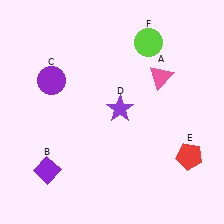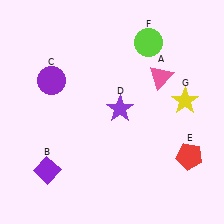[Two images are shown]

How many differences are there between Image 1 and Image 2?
There is 1 difference between the two images.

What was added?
A yellow star (G) was added in Image 2.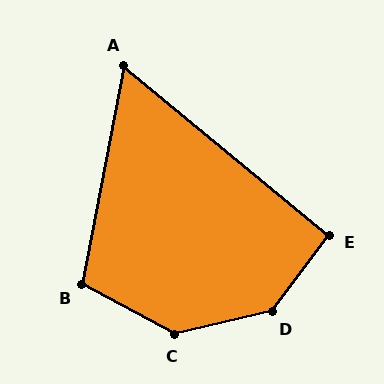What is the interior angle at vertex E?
Approximately 93 degrees (approximately right).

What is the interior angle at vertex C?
Approximately 138 degrees (obtuse).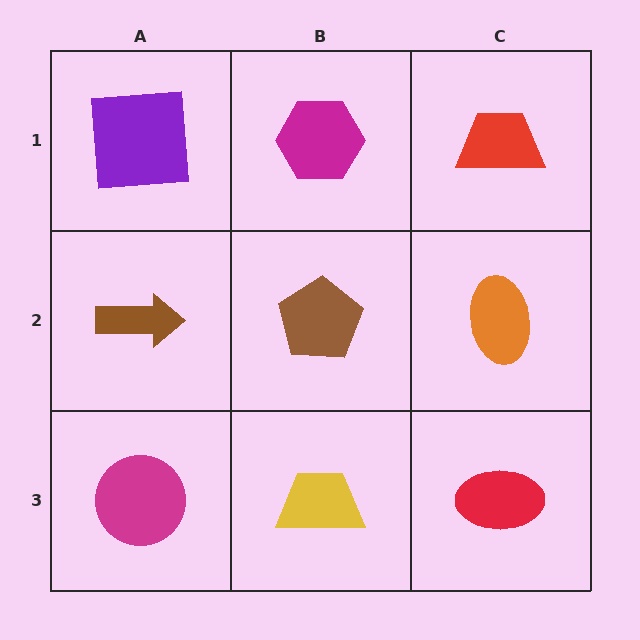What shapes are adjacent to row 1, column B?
A brown pentagon (row 2, column B), a purple square (row 1, column A), a red trapezoid (row 1, column C).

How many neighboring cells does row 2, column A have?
3.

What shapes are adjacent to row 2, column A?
A purple square (row 1, column A), a magenta circle (row 3, column A), a brown pentagon (row 2, column B).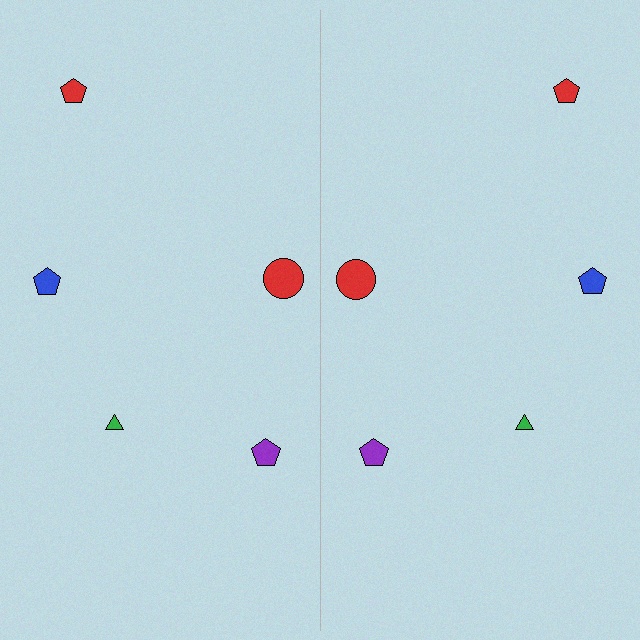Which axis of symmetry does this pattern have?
The pattern has a vertical axis of symmetry running through the center of the image.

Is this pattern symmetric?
Yes, this pattern has bilateral (reflection) symmetry.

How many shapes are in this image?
There are 10 shapes in this image.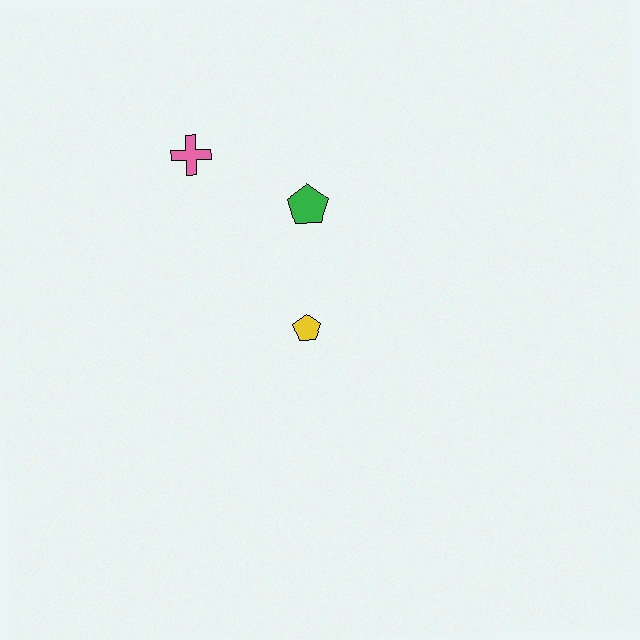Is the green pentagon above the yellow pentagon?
Yes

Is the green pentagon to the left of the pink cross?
No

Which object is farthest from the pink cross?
The yellow pentagon is farthest from the pink cross.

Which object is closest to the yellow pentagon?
The green pentagon is closest to the yellow pentagon.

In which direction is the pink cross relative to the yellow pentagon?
The pink cross is above the yellow pentagon.